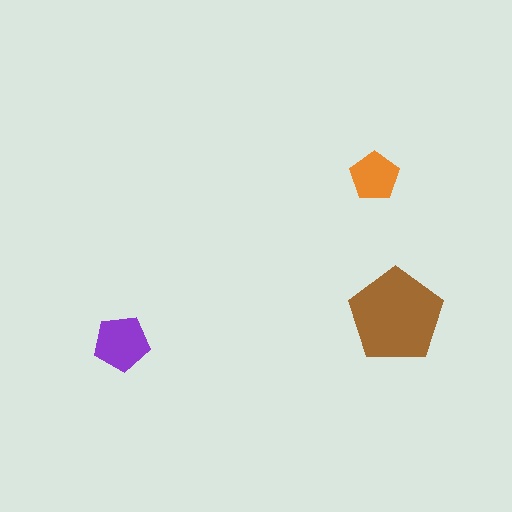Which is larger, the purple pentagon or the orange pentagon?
The purple one.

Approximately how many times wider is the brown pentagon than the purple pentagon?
About 1.5 times wider.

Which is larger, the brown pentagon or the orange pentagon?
The brown one.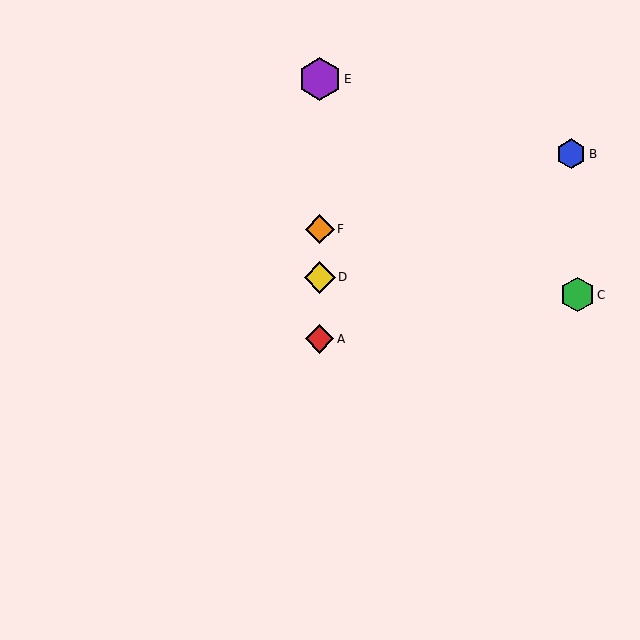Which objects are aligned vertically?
Objects A, D, E, F are aligned vertically.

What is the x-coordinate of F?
Object F is at x≈320.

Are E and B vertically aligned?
No, E is at x≈320 and B is at x≈571.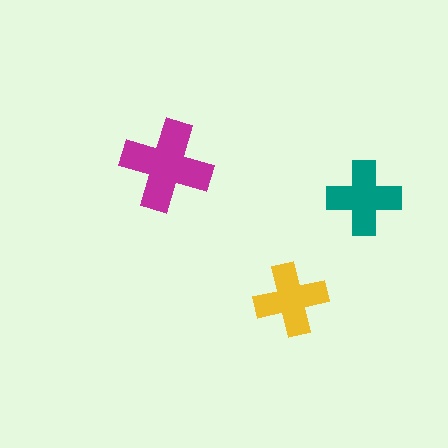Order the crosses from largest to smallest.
the magenta one, the teal one, the yellow one.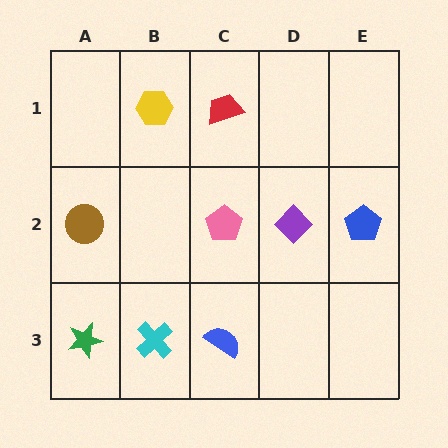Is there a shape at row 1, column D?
No, that cell is empty.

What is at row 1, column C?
A red trapezoid.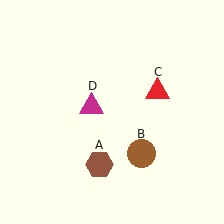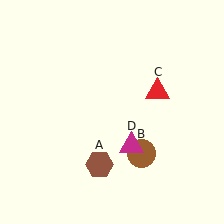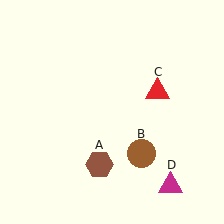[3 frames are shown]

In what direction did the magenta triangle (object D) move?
The magenta triangle (object D) moved down and to the right.